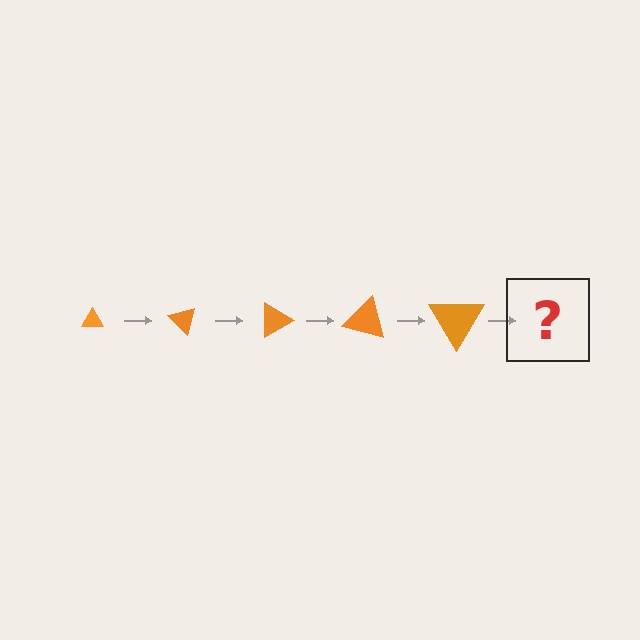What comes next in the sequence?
The next element should be a triangle, larger than the previous one and rotated 225 degrees from the start.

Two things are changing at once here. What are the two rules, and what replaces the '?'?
The two rules are that the triangle grows larger each step and it rotates 45 degrees each step. The '?' should be a triangle, larger than the previous one and rotated 225 degrees from the start.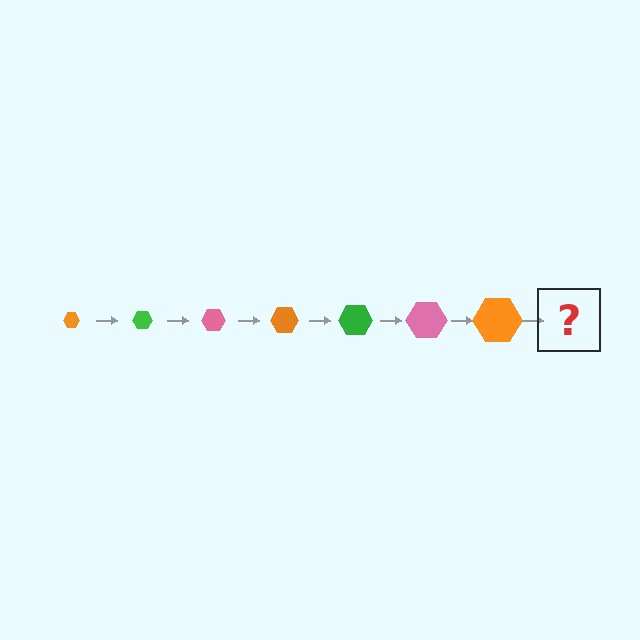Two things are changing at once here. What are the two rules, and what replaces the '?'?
The two rules are that the hexagon grows larger each step and the color cycles through orange, green, and pink. The '?' should be a green hexagon, larger than the previous one.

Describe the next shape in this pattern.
It should be a green hexagon, larger than the previous one.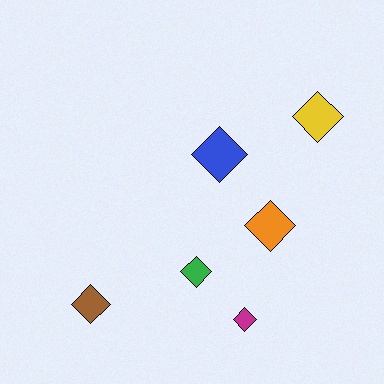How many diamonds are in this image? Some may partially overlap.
There are 6 diamonds.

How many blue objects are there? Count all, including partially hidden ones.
There is 1 blue object.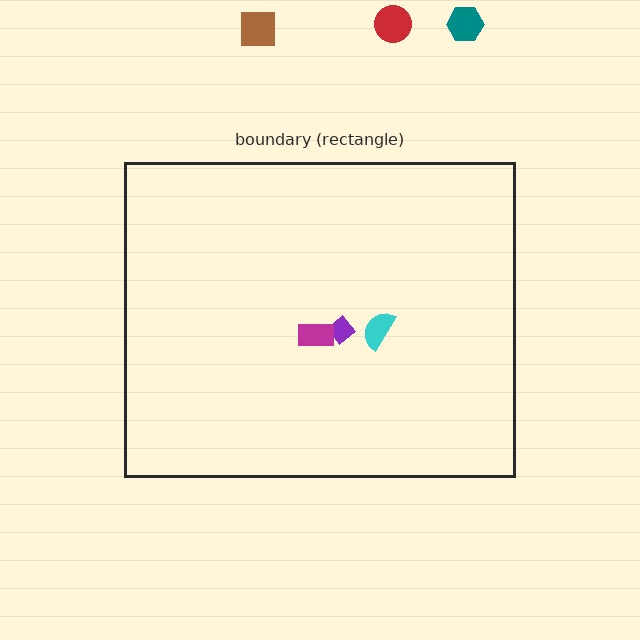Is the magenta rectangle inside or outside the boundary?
Inside.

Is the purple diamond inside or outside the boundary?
Inside.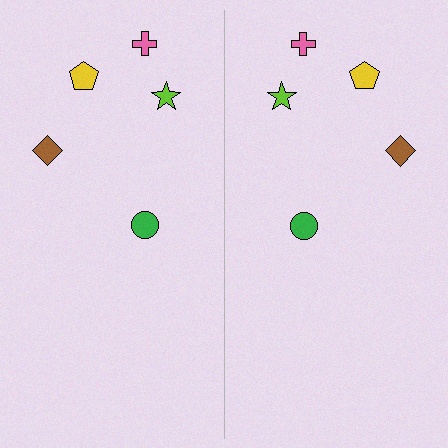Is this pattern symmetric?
Yes, this pattern has bilateral (reflection) symmetry.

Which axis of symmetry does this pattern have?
The pattern has a vertical axis of symmetry running through the center of the image.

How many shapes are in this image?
There are 10 shapes in this image.